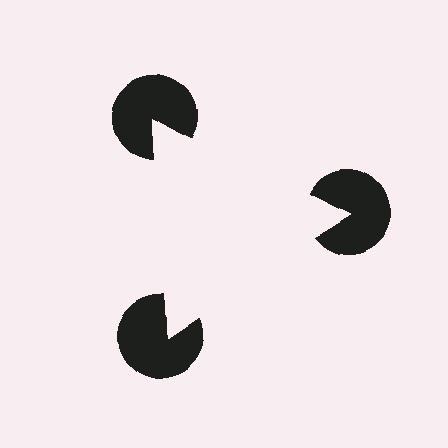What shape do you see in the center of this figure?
An illusory triangle — its edges are inferred from the aligned wedge cuts in the pac-man discs, not physically drawn.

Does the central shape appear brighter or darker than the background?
It typically appears slightly brighter than the background, even though no actual brightness change is drawn.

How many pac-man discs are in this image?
There are 3 — one at each vertex of the illusory triangle.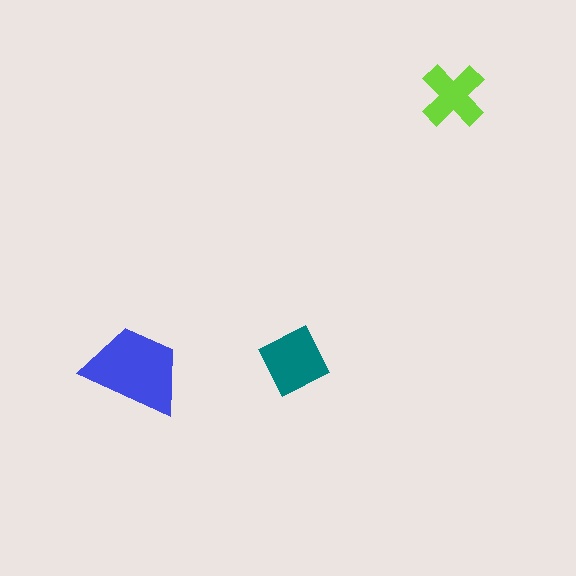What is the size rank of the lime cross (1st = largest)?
3rd.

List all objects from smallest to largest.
The lime cross, the teal diamond, the blue trapezoid.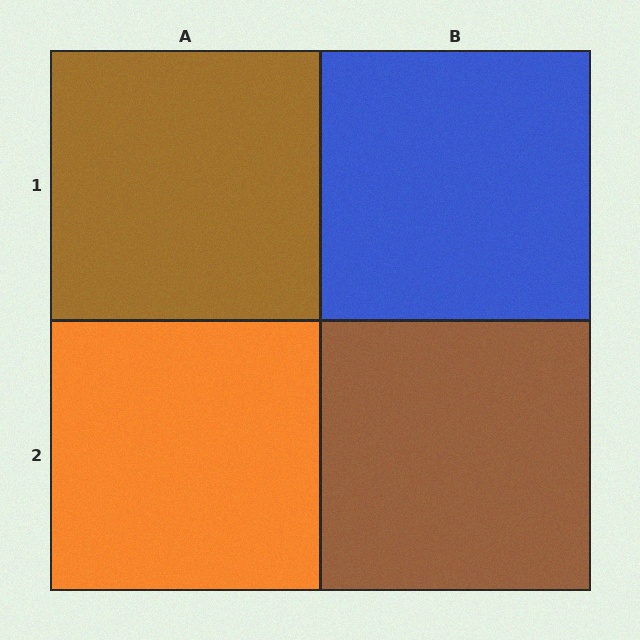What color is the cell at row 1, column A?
Brown.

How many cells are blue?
1 cell is blue.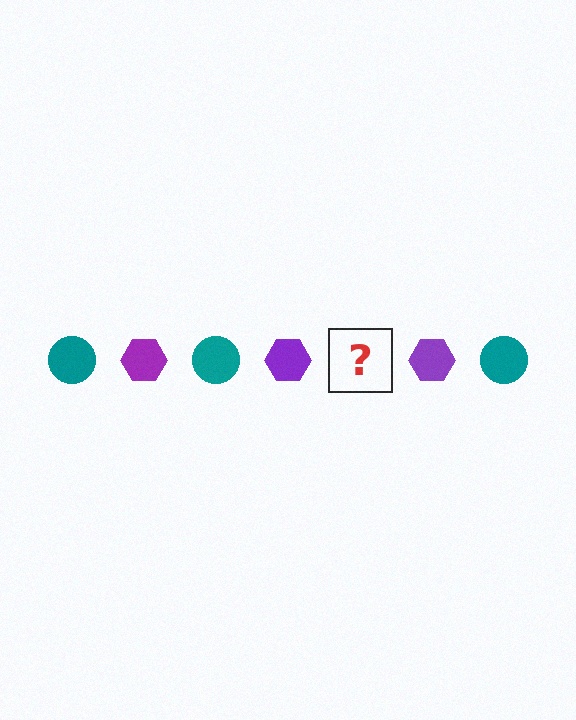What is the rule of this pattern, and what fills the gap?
The rule is that the pattern alternates between teal circle and purple hexagon. The gap should be filled with a teal circle.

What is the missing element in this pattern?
The missing element is a teal circle.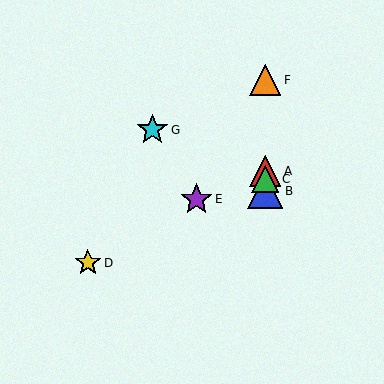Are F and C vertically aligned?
Yes, both are at x≈265.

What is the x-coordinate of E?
Object E is at x≈197.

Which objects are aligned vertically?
Objects A, B, C, F are aligned vertically.